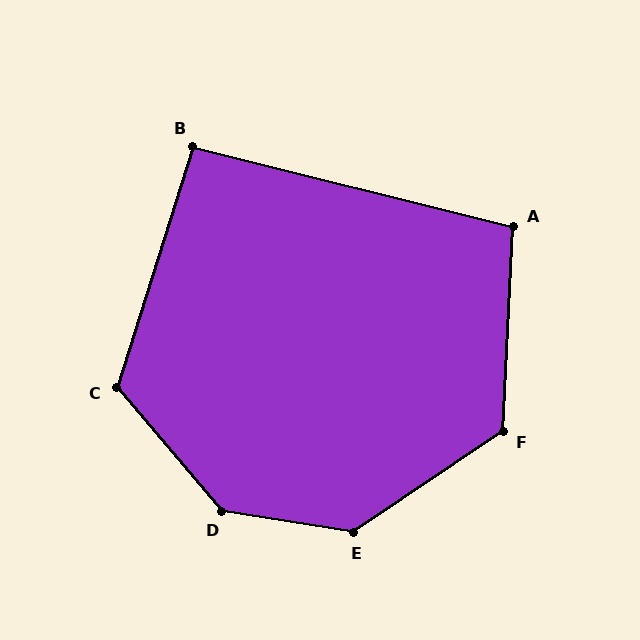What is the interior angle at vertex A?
Approximately 101 degrees (obtuse).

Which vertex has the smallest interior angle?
B, at approximately 94 degrees.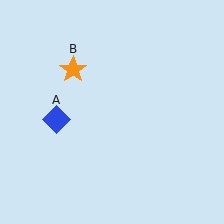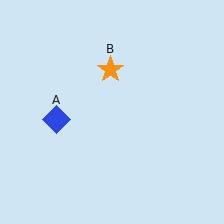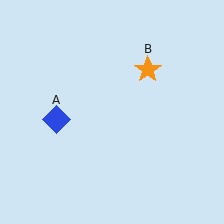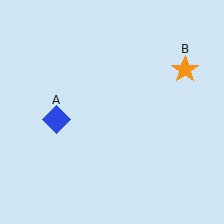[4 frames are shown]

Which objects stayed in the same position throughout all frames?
Blue diamond (object A) remained stationary.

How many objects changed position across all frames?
1 object changed position: orange star (object B).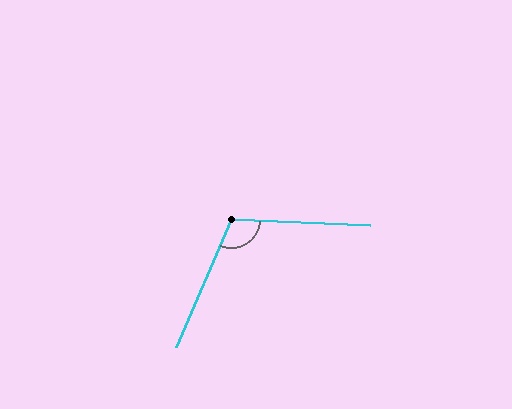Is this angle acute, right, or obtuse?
It is obtuse.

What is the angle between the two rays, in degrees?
Approximately 111 degrees.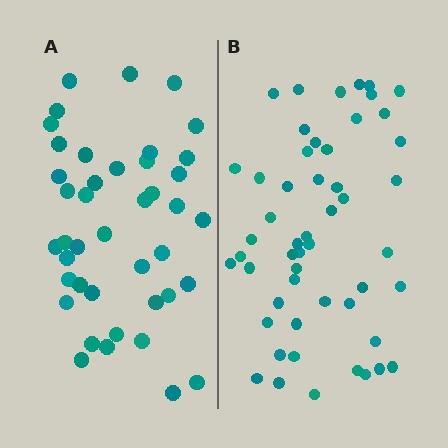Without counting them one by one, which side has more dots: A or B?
Region B (the right region) has more dots.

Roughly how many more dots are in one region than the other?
Region B has roughly 10 or so more dots than region A.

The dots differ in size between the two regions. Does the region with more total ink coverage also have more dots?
No. Region A has more total ink coverage because its dots are larger, but region B actually contains more individual dots. Total area can be misleading — the number of items is what matters here.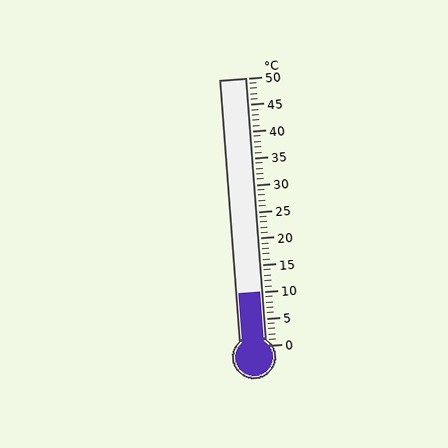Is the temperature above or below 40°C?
The temperature is below 40°C.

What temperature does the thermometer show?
The thermometer shows approximately 10°C.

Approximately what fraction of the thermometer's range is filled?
The thermometer is filled to approximately 20% of its range.